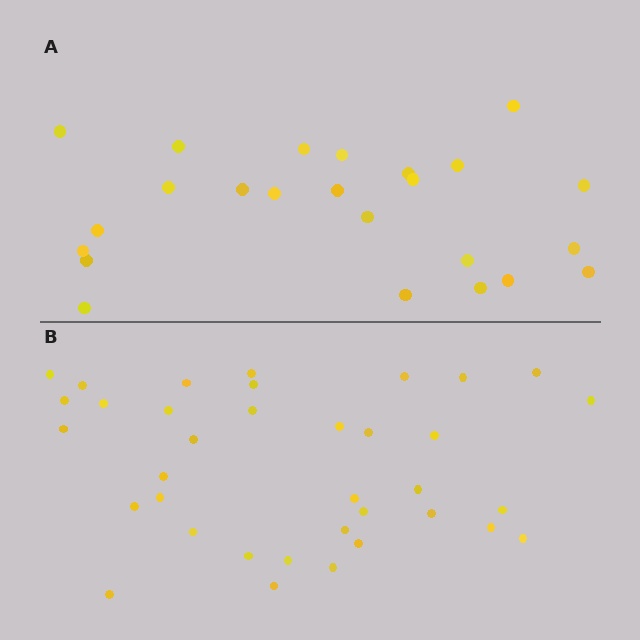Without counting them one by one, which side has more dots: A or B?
Region B (the bottom region) has more dots.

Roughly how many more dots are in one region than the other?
Region B has roughly 12 or so more dots than region A.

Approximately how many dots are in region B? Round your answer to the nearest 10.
About 40 dots. (The exact count is 36, which rounds to 40.)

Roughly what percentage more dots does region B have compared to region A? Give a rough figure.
About 50% more.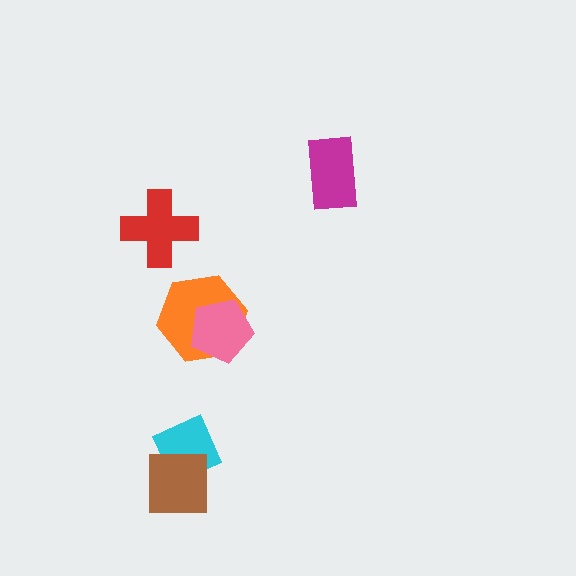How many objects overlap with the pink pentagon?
1 object overlaps with the pink pentagon.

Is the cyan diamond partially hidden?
Yes, it is partially covered by another shape.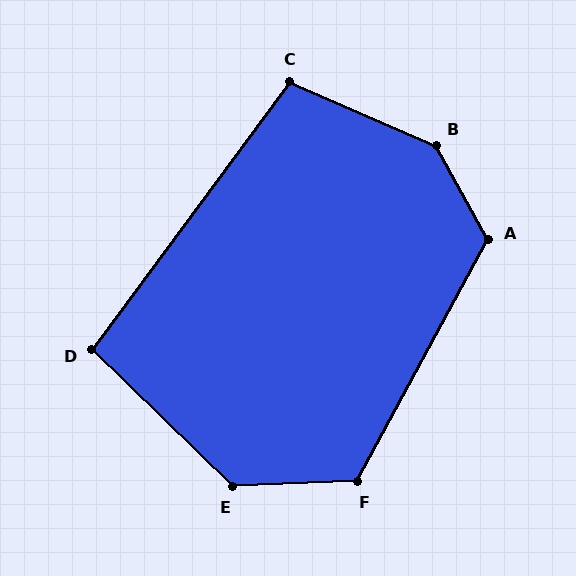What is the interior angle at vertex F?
Approximately 120 degrees (obtuse).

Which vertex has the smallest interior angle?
D, at approximately 98 degrees.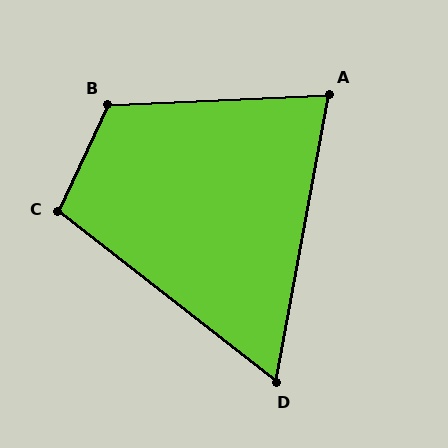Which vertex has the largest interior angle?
B, at approximately 118 degrees.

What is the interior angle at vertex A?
Approximately 77 degrees (acute).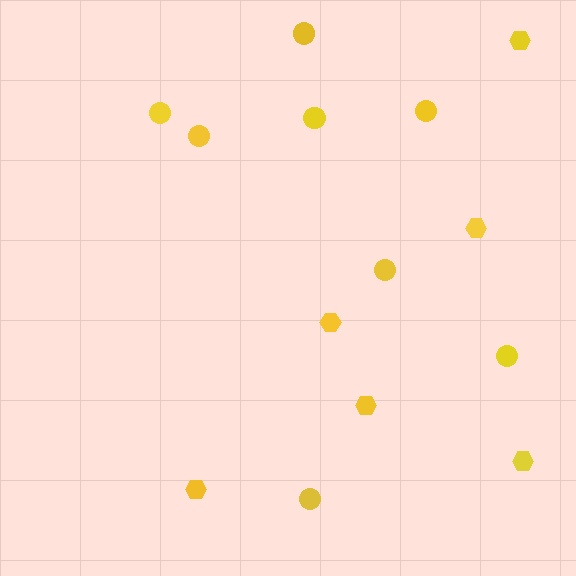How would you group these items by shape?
There are 2 groups: one group of hexagons (6) and one group of circles (8).